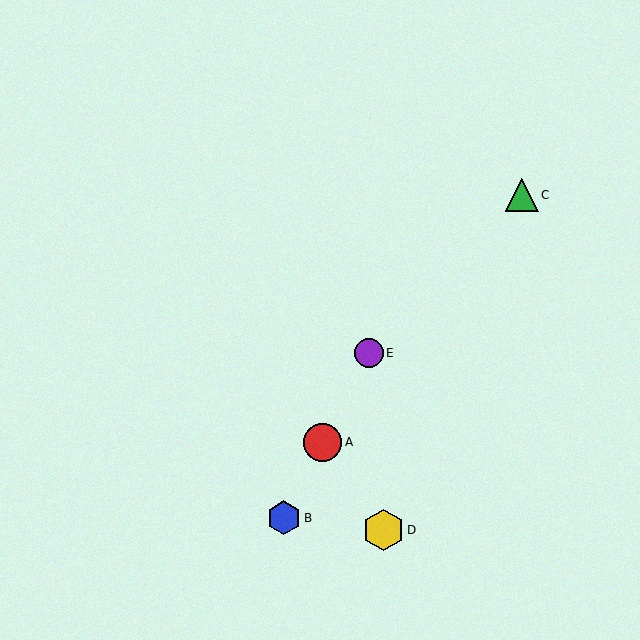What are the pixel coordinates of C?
Object C is at (522, 195).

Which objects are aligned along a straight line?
Objects A, B, E are aligned along a straight line.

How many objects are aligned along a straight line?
3 objects (A, B, E) are aligned along a straight line.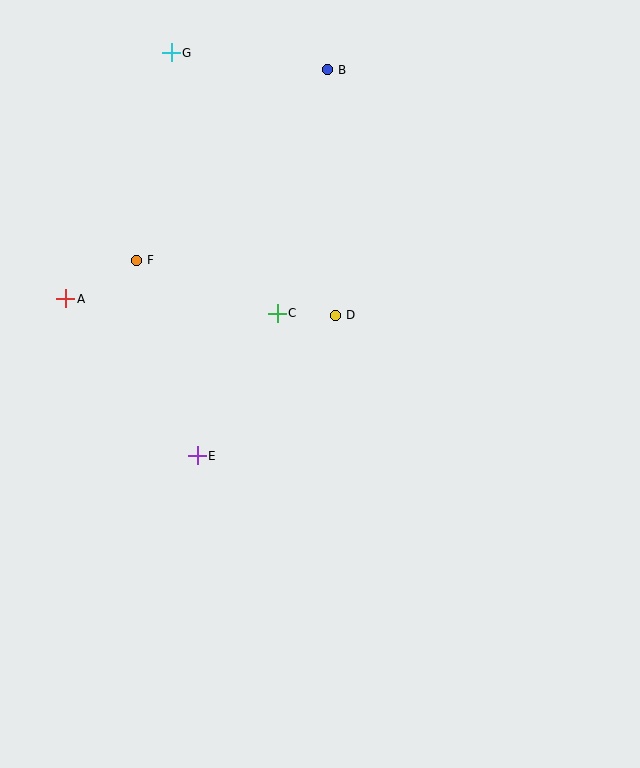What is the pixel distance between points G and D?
The distance between G and D is 309 pixels.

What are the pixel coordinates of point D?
Point D is at (335, 315).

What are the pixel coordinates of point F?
Point F is at (136, 260).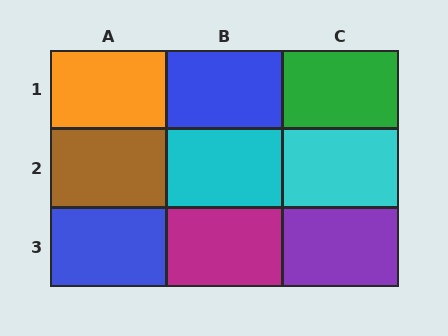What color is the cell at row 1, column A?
Orange.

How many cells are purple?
1 cell is purple.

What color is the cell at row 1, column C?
Green.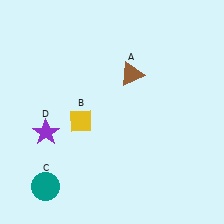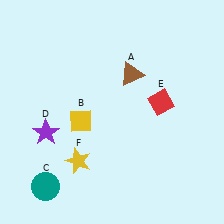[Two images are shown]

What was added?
A red diamond (E), a yellow star (F) were added in Image 2.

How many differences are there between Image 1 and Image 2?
There are 2 differences between the two images.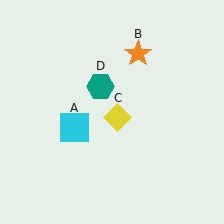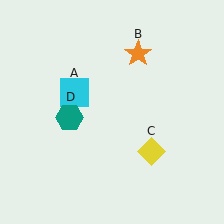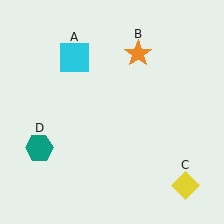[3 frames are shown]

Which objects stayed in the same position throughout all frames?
Orange star (object B) remained stationary.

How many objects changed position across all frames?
3 objects changed position: cyan square (object A), yellow diamond (object C), teal hexagon (object D).